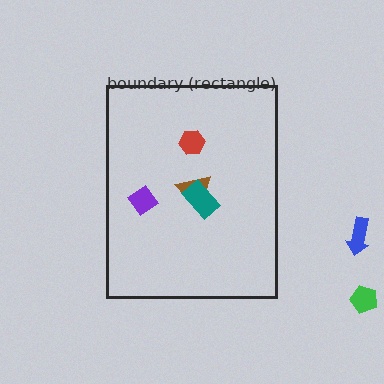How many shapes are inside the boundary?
4 inside, 2 outside.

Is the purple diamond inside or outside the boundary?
Inside.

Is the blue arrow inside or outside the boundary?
Outside.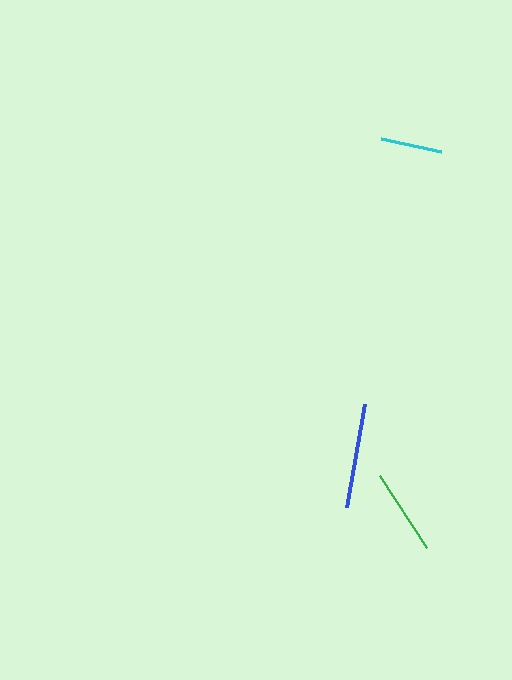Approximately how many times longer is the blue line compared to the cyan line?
The blue line is approximately 1.7 times the length of the cyan line.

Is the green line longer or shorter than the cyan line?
The green line is longer than the cyan line.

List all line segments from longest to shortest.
From longest to shortest: blue, green, cyan.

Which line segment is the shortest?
The cyan line is the shortest at approximately 61 pixels.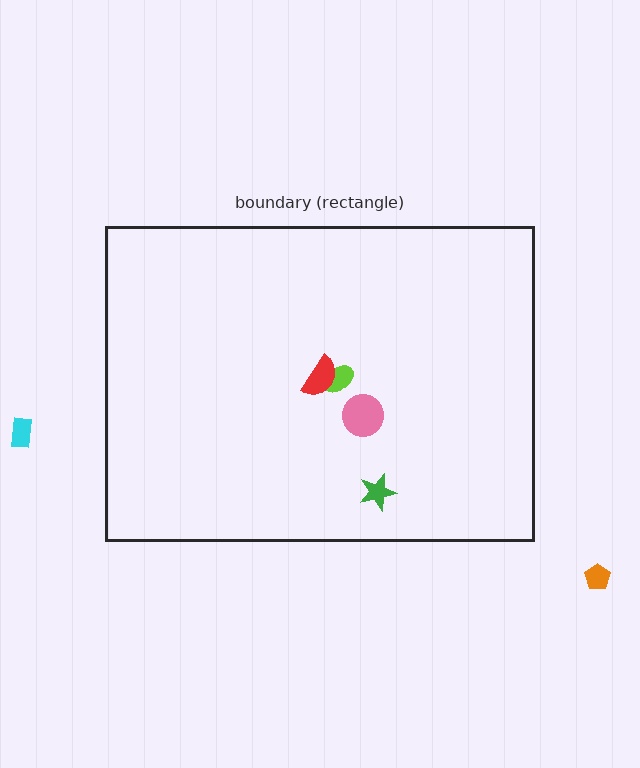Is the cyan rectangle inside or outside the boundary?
Outside.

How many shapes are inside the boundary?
4 inside, 2 outside.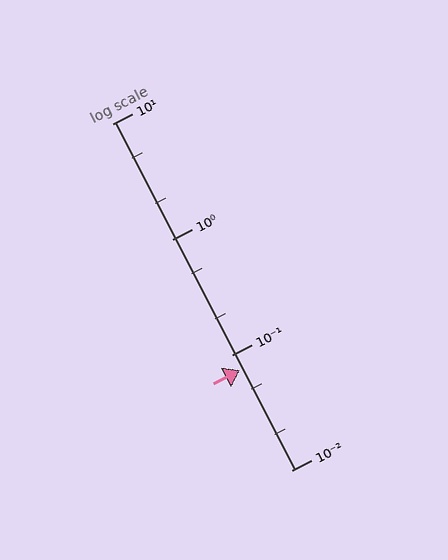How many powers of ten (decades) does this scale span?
The scale spans 3 decades, from 0.01 to 10.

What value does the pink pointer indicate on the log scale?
The pointer indicates approximately 0.073.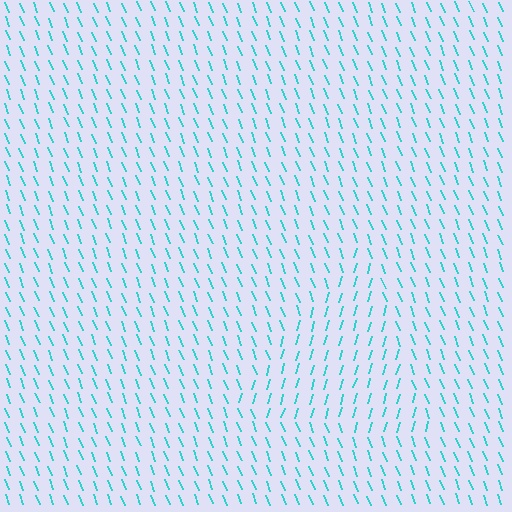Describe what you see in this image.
The image is filled with small cyan line segments. A triangle region in the image has lines oriented differently from the surrounding lines, creating a visible texture boundary.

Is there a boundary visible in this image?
Yes, there is a texture boundary formed by a change in line orientation.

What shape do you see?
I see a triangle.